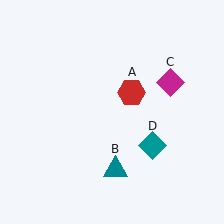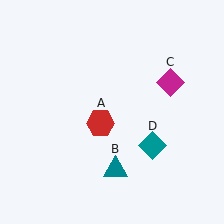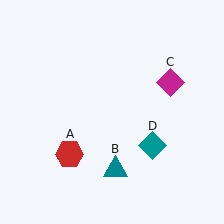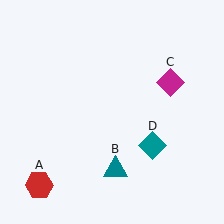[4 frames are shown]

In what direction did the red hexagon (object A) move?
The red hexagon (object A) moved down and to the left.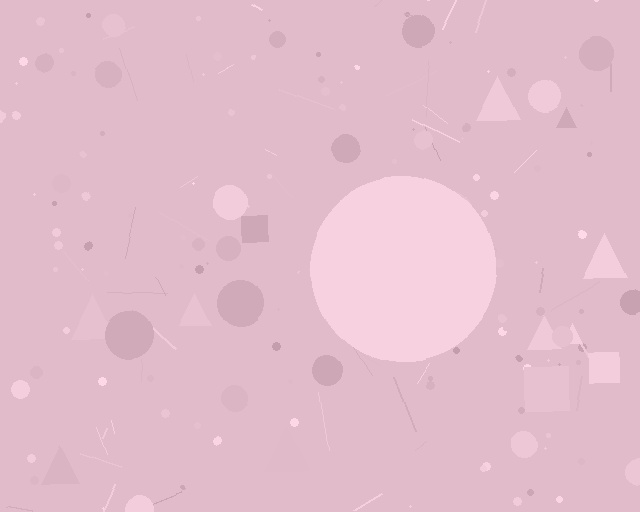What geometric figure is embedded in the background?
A circle is embedded in the background.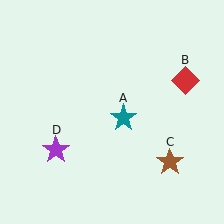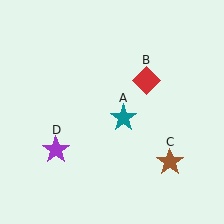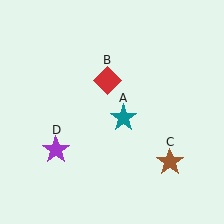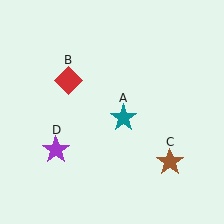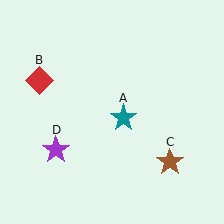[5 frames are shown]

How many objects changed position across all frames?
1 object changed position: red diamond (object B).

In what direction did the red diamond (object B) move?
The red diamond (object B) moved left.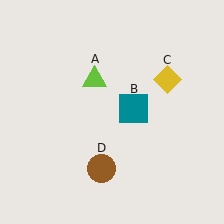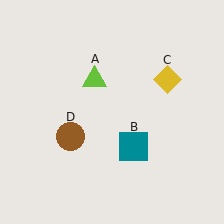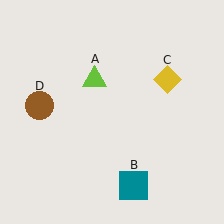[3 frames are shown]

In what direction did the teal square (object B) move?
The teal square (object B) moved down.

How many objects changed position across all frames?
2 objects changed position: teal square (object B), brown circle (object D).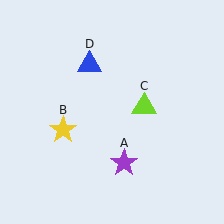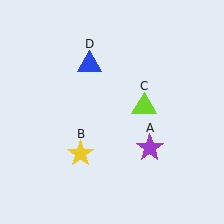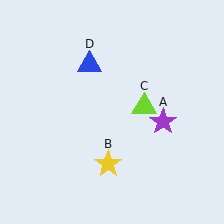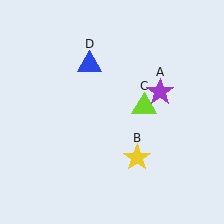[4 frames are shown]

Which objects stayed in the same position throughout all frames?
Lime triangle (object C) and blue triangle (object D) remained stationary.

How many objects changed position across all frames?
2 objects changed position: purple star (object A), yellow star (object B).